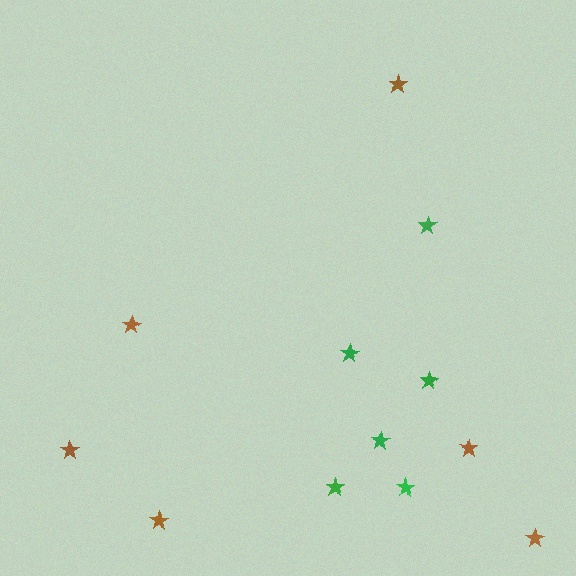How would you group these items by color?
There are 2 groups: one group of green stars (6) and one group of brown stars (6).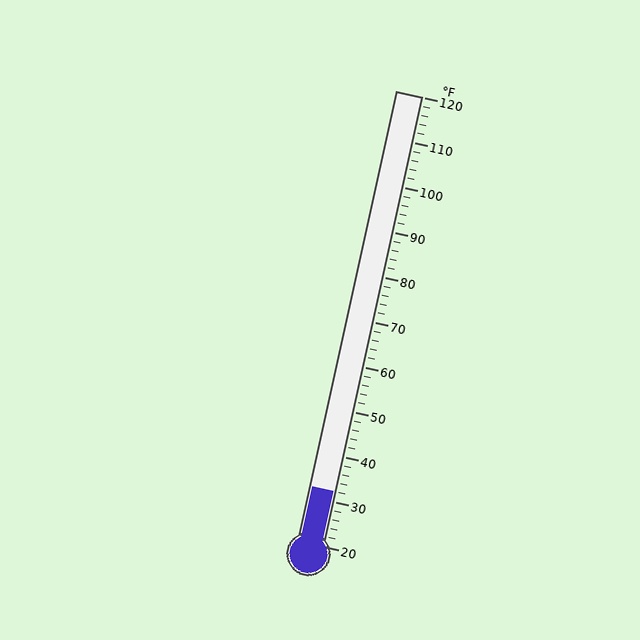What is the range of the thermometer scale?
The thermometer scale ranges from 20°F to 120°F.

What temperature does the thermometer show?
The thermometer shows approximately 32°F.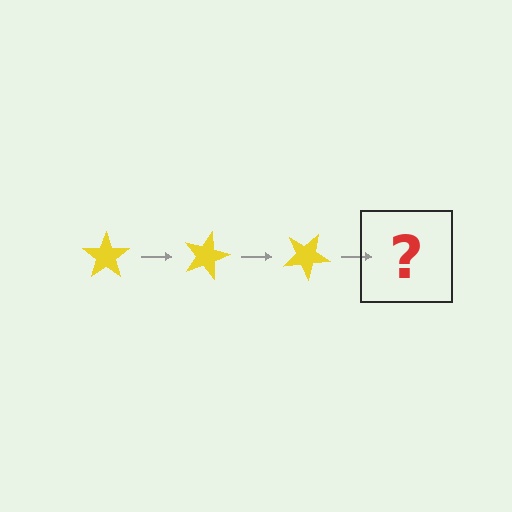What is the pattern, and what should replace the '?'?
The pattern is that the star rotates 15 degrees each step. The '?' should be a yellow star rotated 45 degrees.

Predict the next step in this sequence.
The next step is a yellow star rotated 45 degrees.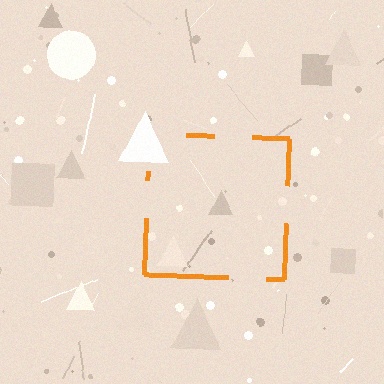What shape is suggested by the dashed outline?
The dashed outline suggests a square.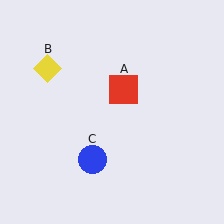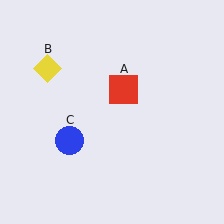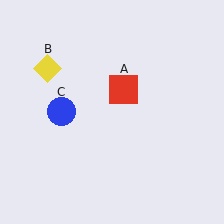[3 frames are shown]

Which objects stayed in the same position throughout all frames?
Red square (object A) and yellow diamond (object B) remained stationary.